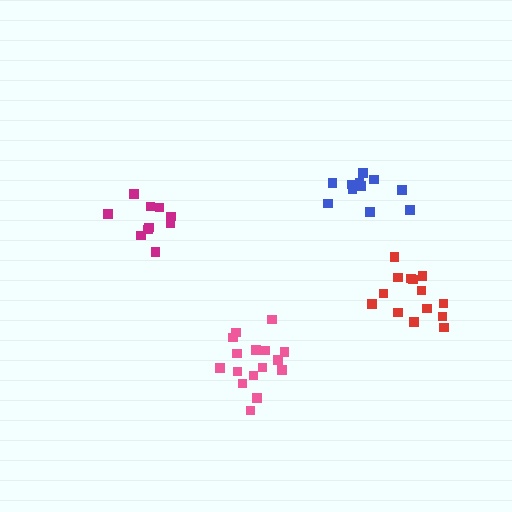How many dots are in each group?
Group 1: 14 dots, Group 2: 10 dots, Group 3: 12 dots, Group 4: 16 dots (52 total).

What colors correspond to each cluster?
The clusters are colored: red, magenta, blue, pink.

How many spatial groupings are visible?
There are 4 spatial groupings.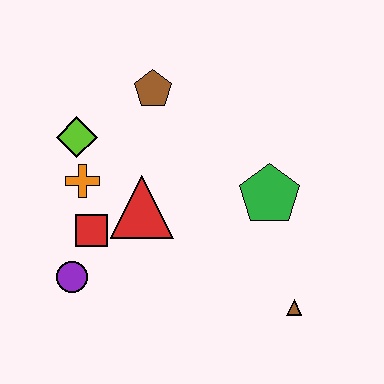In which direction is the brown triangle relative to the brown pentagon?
The brown triangle is below the brown pentagon.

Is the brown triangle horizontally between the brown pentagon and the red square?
No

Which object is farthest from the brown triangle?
The lime diamond is farthest from the brown triangle.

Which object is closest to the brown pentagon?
The lime diamond is closest to the brown pentagon.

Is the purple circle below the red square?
Yes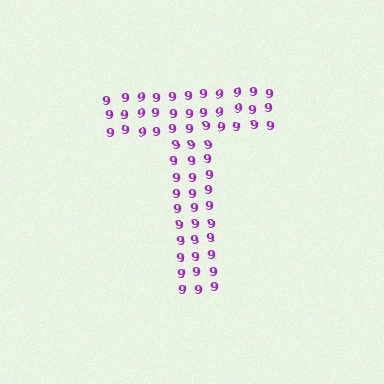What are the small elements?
The small elements are digit 9's.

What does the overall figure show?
The overall figure shows the letter T.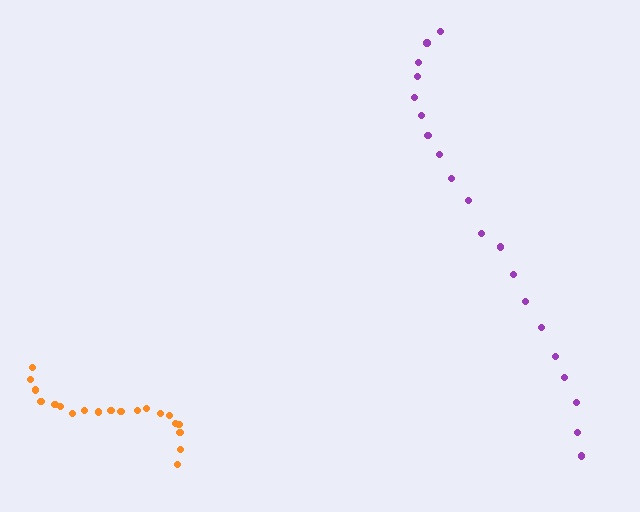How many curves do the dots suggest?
There are 2 distinct paths.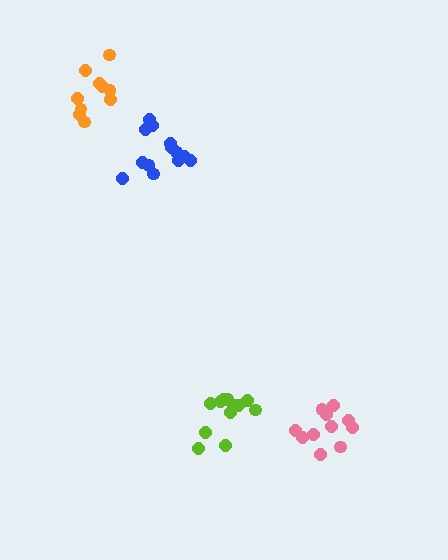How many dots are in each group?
Group 1: 11 dots, Group 2: 12 dots, Group 3: 10 dots, Group 4: 13 dots (46 total).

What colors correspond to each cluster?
The clusters are colored: pink, lime, orange, blue.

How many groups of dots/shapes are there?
There are 4 groups.